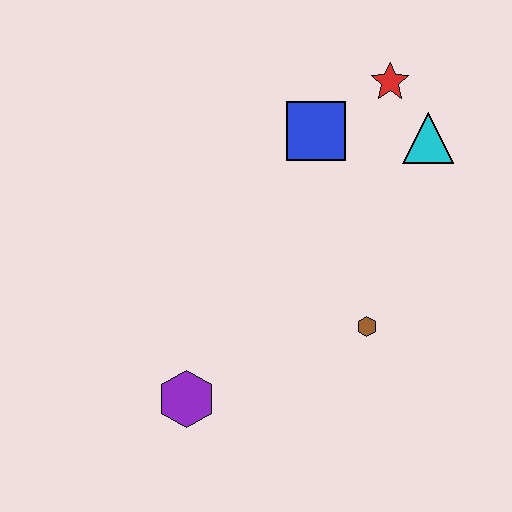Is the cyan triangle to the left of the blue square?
No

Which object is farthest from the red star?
The purple hexagon is farthest from the red star.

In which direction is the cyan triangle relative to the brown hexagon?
The cyan triangle is above the brown hexagon.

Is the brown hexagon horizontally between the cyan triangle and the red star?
No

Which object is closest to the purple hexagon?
The brown hexagon is closest to the purple hexagon.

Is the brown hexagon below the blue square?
Yes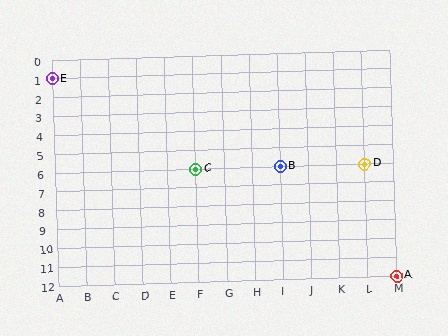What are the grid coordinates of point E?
Point E is at grid coordinates (A, 1).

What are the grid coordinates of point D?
Point D is at grid coordinates (L, 6).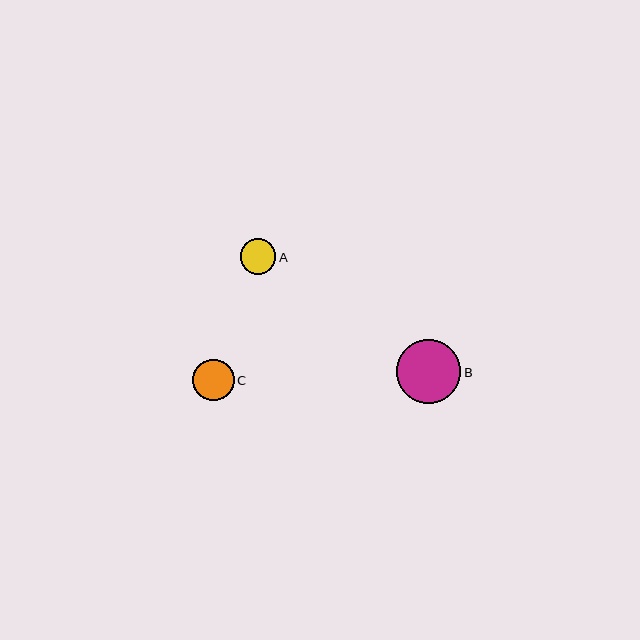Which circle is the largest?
Circle B is the largest with a size of approximately 65 pixels.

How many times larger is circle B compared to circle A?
Circle B is approximately 1.8 times the size of circle A.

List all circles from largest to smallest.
From largest to smallest: B, C, A.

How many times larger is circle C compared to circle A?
Circle C is approximately 1.2 times the size of circle A.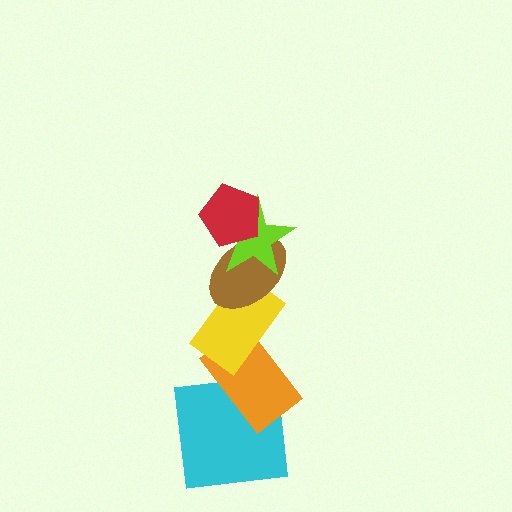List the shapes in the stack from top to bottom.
From top to bottom: the red pentagon, the lime star, the brown ellipse, the yellow rectangle, the orange rectangle, the cyan square.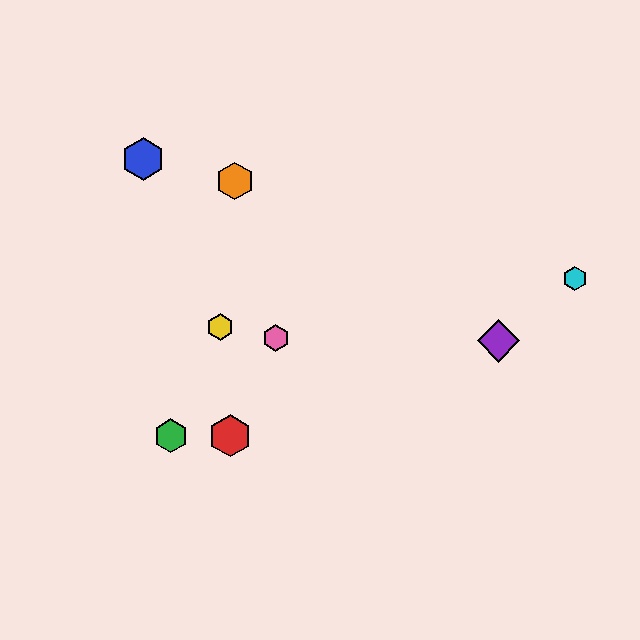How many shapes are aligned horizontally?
2 shapes (the red hexagon, the green hexagon) are aligned horizontally.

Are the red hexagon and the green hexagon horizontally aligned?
Yes, both are at y≈436.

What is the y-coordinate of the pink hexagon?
The pink hexagon is at y≈338.